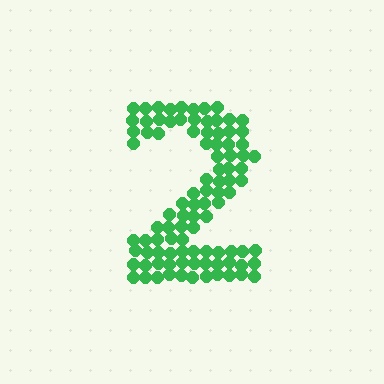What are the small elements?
The small elements are circles.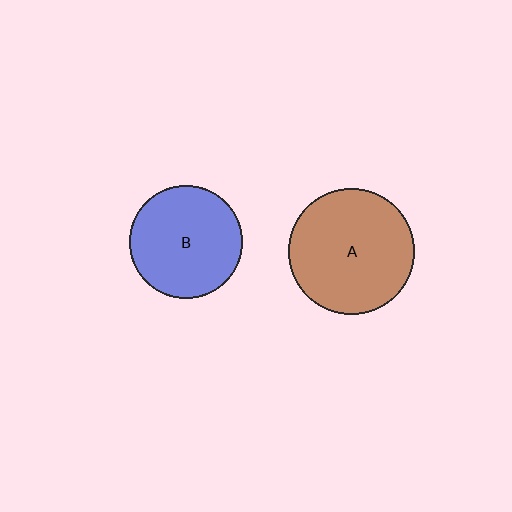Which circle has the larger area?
Circle A (brown).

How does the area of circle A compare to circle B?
Approximately 1.2 times.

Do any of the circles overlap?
No, none of the circles overlap.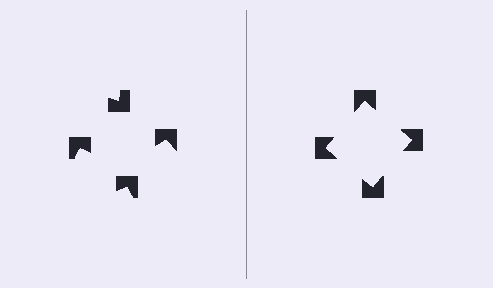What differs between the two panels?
The notched squares are positioned identically on both sides; only the wedge orientations differ. On the right they align to a square; on the left they are misaligned.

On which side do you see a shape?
An illusory square appears on the right side. On the left side the wedge cuts are rotated, so no coherent shape forms.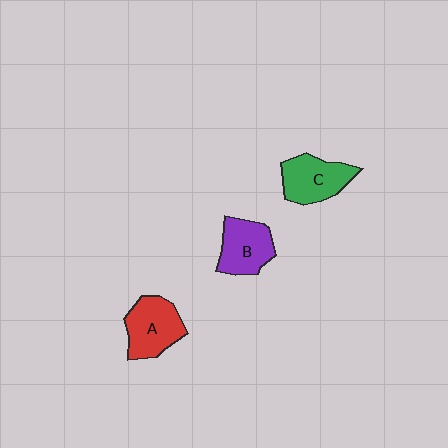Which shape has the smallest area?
Shape B (purple).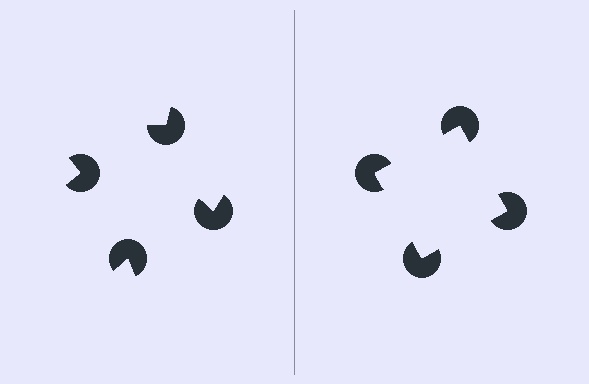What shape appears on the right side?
An illusory square.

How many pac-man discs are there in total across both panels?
8 — 4 on each side.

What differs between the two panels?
The pac-man discs are positioned identically on both sides; only the wedge orientations differ. On the right they align to a square; on the left they are misaligned.